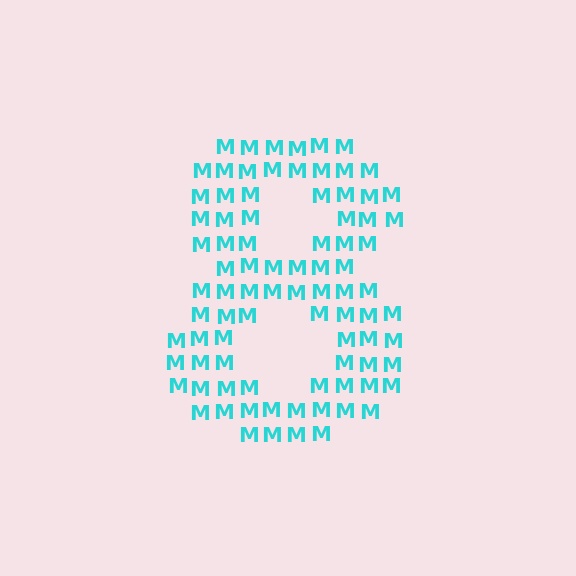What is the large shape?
The large shape is the digit 8.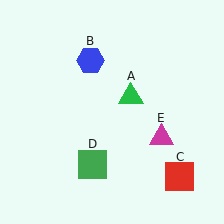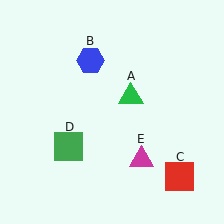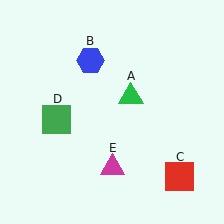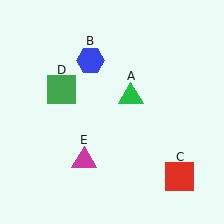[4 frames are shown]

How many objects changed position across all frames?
2 objects changed position: green square (object D), magenta triangle (object E).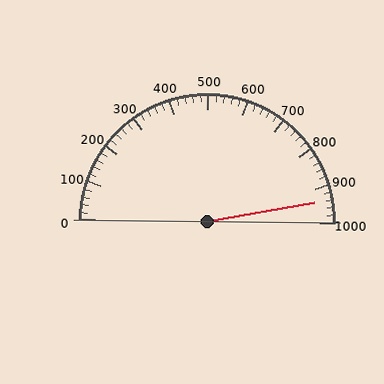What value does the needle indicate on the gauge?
The needle indicates approximately 940.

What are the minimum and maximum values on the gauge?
The gauge ranges from 0 to 1000.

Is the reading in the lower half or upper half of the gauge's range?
The reading is in the upper half of the range (0 to 1000).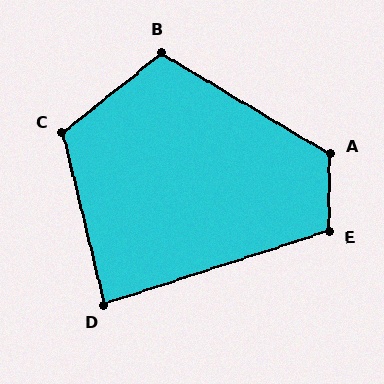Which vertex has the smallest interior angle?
D, at approximately 86 degrees.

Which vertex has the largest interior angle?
A, at approximately 121 degrees.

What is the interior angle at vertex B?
Approximately 110 degrees (obtuse).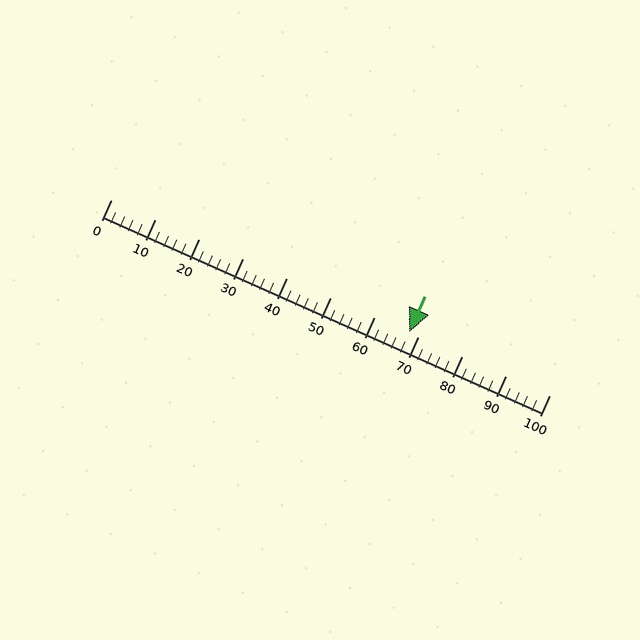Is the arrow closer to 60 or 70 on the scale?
The arrow is closer to 70.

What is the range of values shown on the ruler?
The ruler shows values from 0 to 100.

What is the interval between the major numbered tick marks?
The major tick marks are spaced 10 units apart.